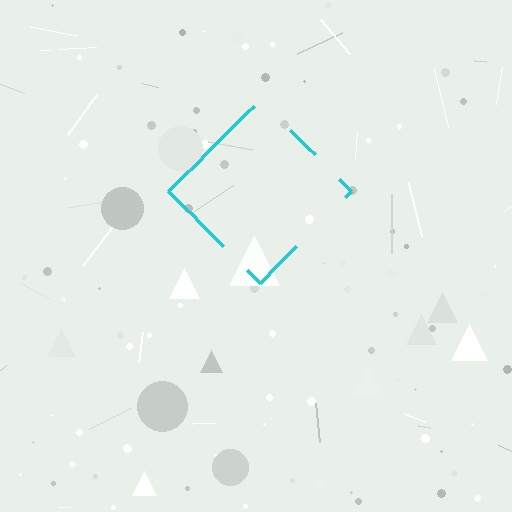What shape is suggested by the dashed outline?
The dashed outline suggests a diamond.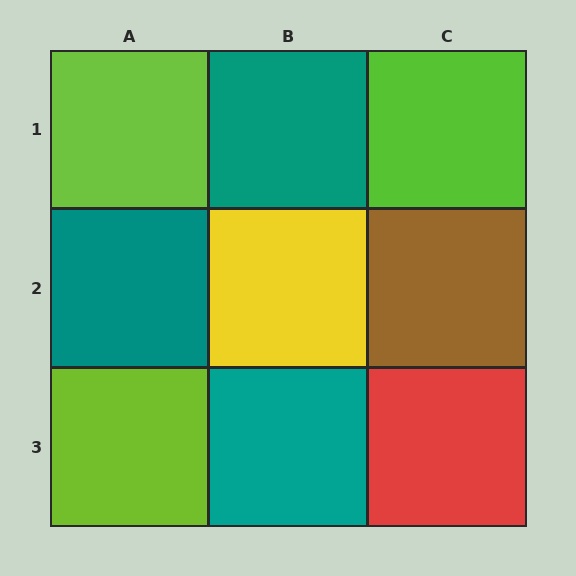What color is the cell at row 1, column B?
Teal.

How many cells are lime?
3 cells are lime.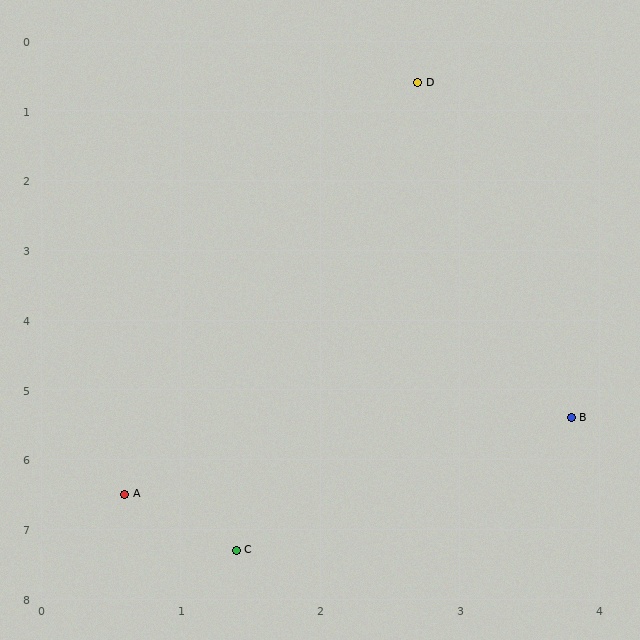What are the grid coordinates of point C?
Point C is at approximately (1.4, 7.3).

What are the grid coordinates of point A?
Point A is at approximately (0.6, 6.5).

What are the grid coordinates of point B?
Point B is at approximately (3.8, 5.4).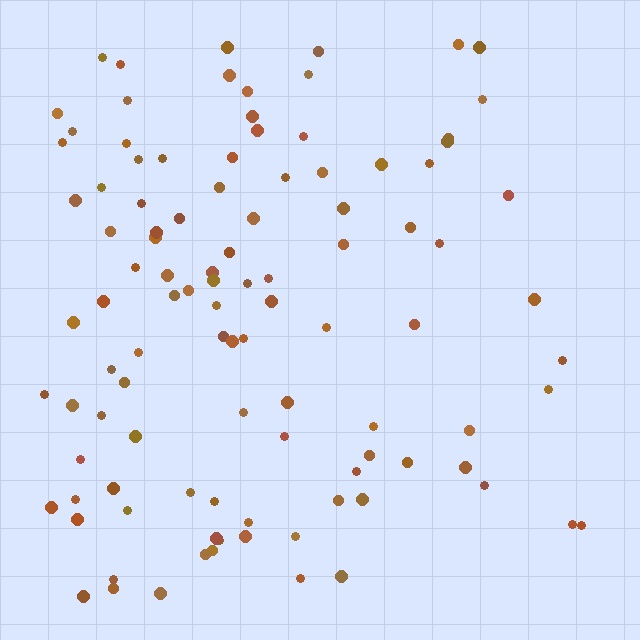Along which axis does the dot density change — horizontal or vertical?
Horizontal.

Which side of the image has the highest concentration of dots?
The left.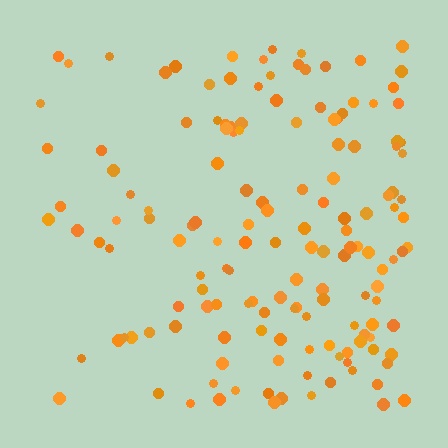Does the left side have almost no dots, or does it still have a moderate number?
Still a moderate number, just noticeably fewer than the right.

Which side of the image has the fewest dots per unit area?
The left.